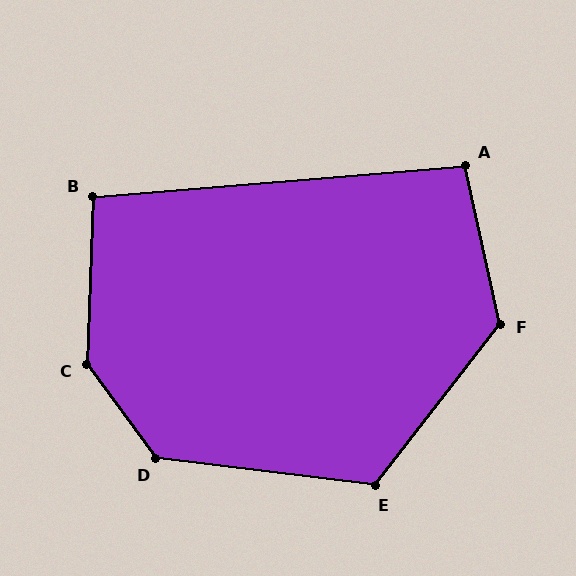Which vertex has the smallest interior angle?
B, at approximately 97 degrees.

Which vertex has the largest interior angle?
C, at approximately 141 degrees.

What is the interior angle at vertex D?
Approximately 133 degrees (obtuse).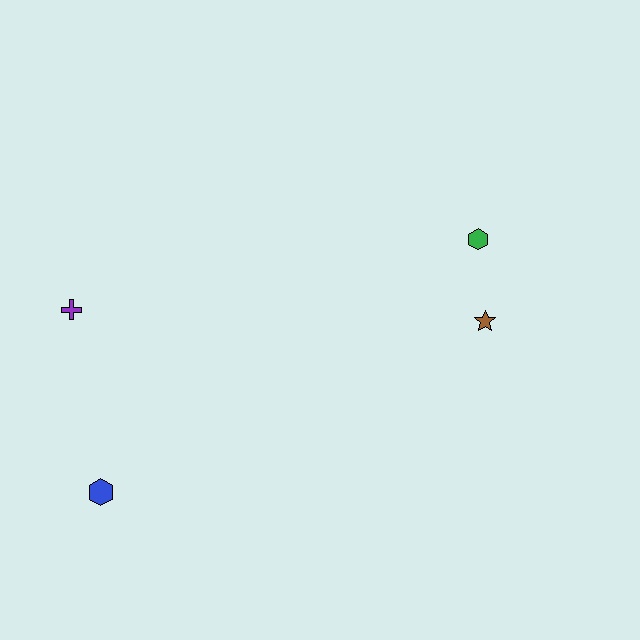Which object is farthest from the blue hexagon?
The green hexagon is farthest from the blue hexagon.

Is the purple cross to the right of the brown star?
No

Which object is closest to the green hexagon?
The brown star is closest to the green hexagon.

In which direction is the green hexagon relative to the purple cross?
The green hexagon is to the right of the purple cross.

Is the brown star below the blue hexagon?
No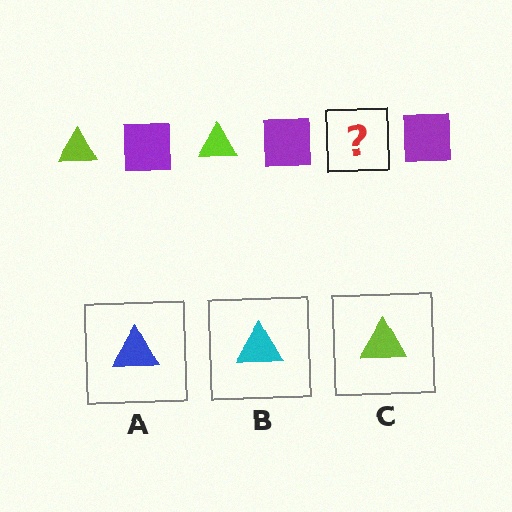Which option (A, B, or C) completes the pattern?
C.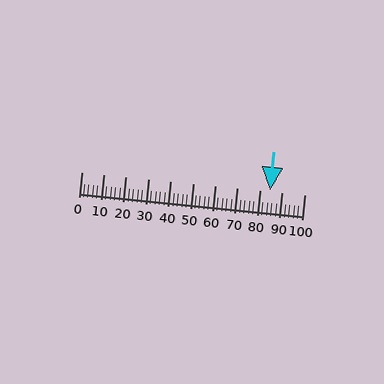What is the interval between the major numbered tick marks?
The major tick marks are spaced 10 units apart.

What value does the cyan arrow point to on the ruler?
The cyan arrow points to approximately 84.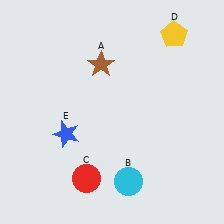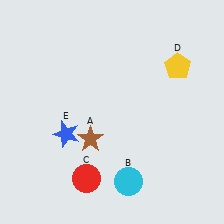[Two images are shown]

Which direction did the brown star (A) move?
The brown star (A) moved down.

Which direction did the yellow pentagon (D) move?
The yellow pentagon (D) moved down.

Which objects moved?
The objects that moved are: the brown star (A), the yellow pentagon (D).